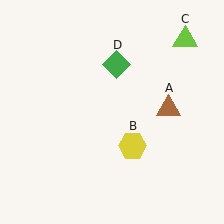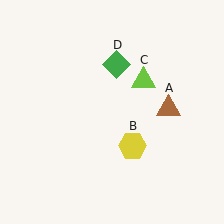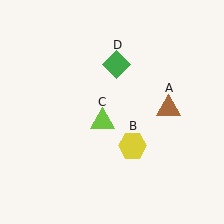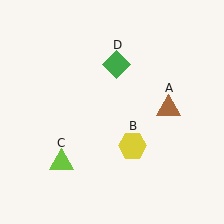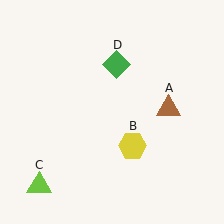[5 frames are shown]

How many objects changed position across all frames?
1 object changed position: lime triangle (object C).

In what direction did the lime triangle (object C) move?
The lime triangle (object C) moved down and to the left.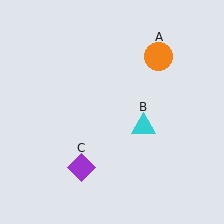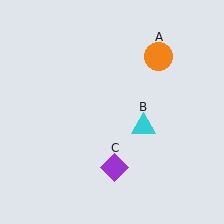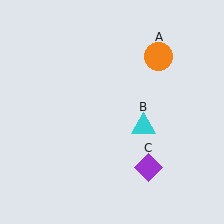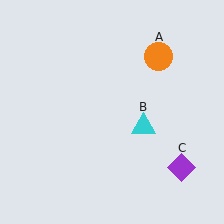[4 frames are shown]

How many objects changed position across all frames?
1 object changed position: purple diamond (object C).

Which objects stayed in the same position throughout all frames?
Orange circle (object A) and cyan triangle (object B) remained stationary.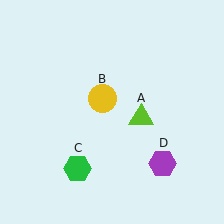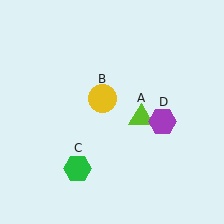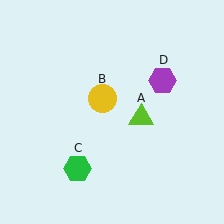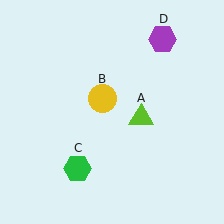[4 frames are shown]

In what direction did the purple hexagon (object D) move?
The purple hexagon (object D) moved up.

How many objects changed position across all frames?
1 object changed position: purple hexagon (object D).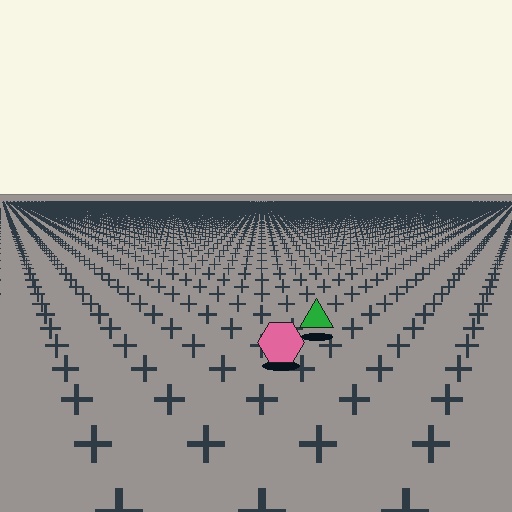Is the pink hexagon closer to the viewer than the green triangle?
Yes. The pink hexagon is closer — you can tell from the texture gradient: the ground texture is coarser near it.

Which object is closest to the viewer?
The pink hexagon is closest. The texture marks near it are larger and more spread out.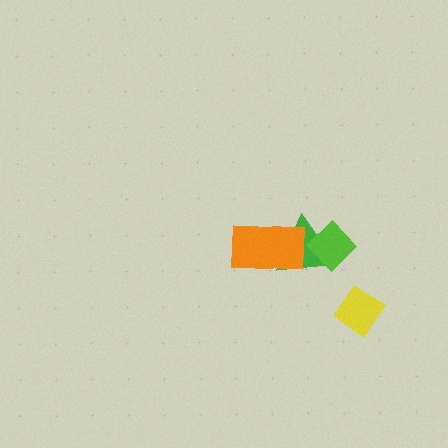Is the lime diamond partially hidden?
No, no other shape covers it.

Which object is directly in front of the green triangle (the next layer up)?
The lime diamond is directly in front of the green triangle.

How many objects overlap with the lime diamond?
1 object overlaps with the lime diamond.